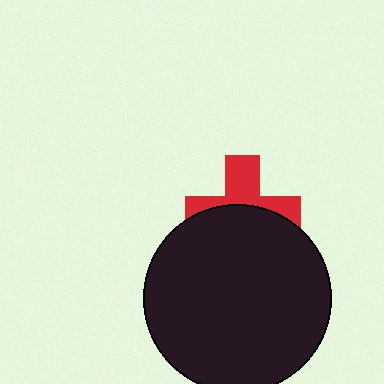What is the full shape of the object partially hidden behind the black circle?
The partially hidden object is a red cross.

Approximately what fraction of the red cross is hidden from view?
Roughly 55% of the red cross is hidden behind the black circle.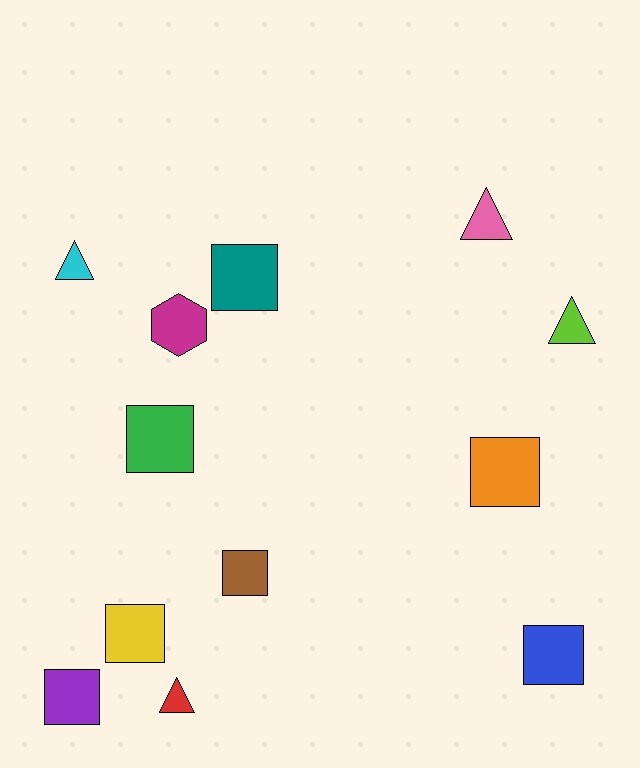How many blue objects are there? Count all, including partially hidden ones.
There is 1 blue object.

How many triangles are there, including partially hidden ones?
There are 4 triangles.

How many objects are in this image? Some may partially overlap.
There are 12 objects.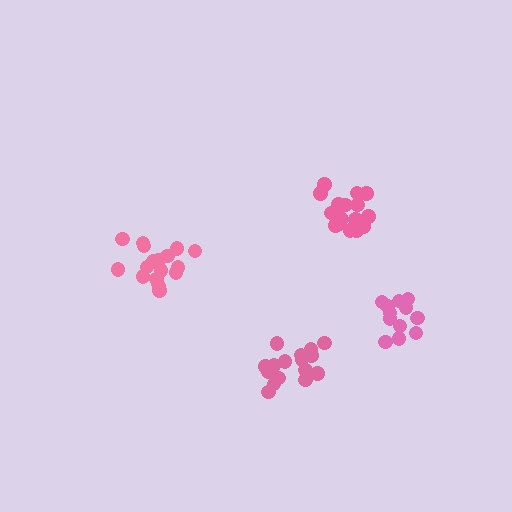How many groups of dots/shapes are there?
There are 4 groups.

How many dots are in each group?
Group 1: 18 dots, Group 2: 16 dots, Group 3: 18 dots, Group 4: 12 dots (64 total).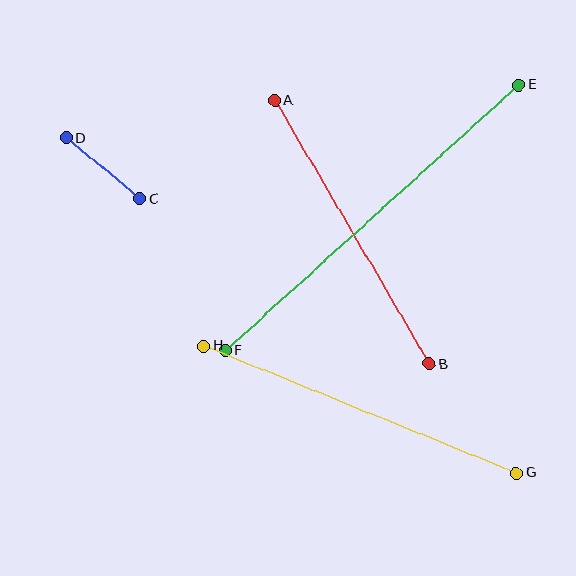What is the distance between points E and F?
The distance is approximately 396 pixels.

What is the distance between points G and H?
The distance is approximately 337 pixels.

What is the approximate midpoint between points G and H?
The midpoint is at approximately (360, 409) pixels.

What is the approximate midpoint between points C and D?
The midpoint is at approximately (103, 168) pixels.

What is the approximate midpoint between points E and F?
The midpoint is at approximately (372, 218) pixels.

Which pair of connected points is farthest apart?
Points E and F are farthest apart.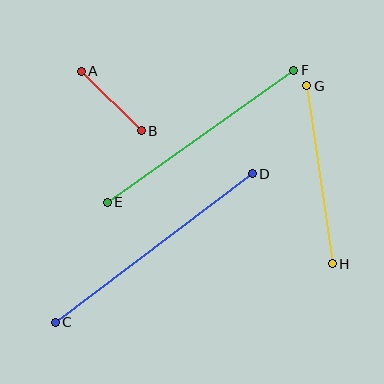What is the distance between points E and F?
The distance is approximately 228 pixels.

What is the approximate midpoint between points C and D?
The midpoint is at approximately (154, 248) pixels.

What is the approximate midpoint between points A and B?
The midpoint is at approximately (111, 101) pixels.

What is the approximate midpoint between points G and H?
The midpoint is at approximately (320, 175) pixels.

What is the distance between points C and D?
The distance is approximately 247 pixels.